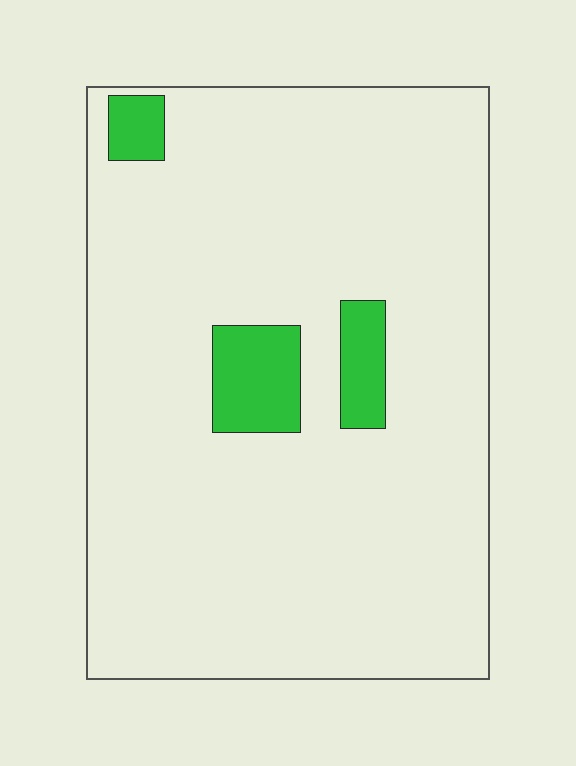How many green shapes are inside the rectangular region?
3.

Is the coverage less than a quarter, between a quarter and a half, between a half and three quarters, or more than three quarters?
Less than a quarter.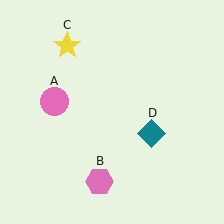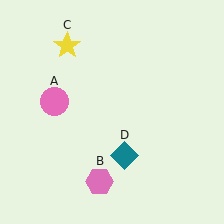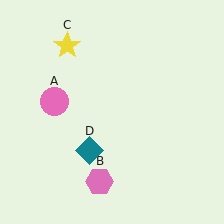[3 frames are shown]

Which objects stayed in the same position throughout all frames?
Pink circle (object A) and pink hexagon (object B) and yellow star (object C) remained stationary.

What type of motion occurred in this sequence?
The teal diamond (object D) rotated clockwise around the center of the scene.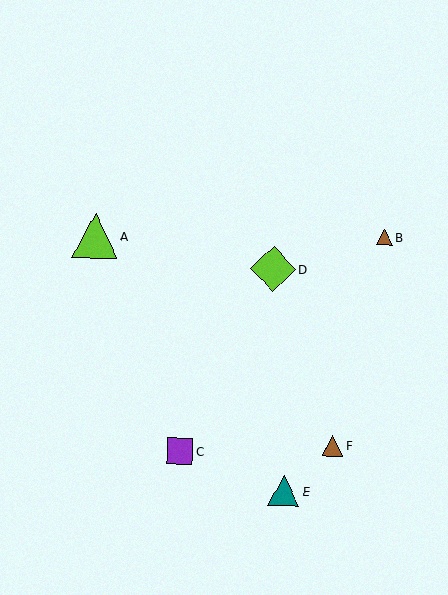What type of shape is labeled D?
Shape D is a lime diamond.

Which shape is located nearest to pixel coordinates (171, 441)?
The purple square (labeled C) at (180, 451) is nearest to that location.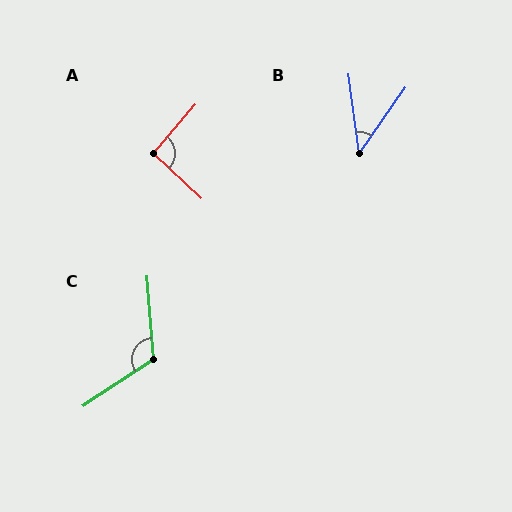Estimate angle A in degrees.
Approximately 93 degrees.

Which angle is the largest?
C, at approximately 119 degrees.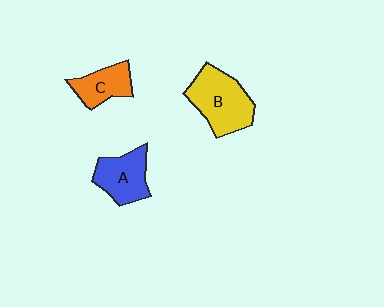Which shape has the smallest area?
Shape C (orange).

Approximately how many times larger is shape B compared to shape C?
Approximately 1.7 times.